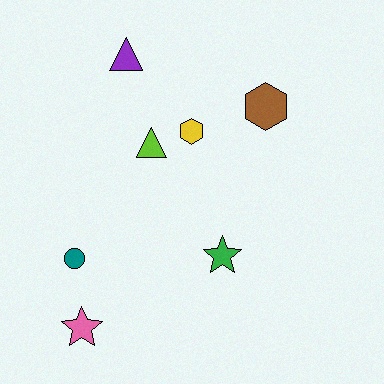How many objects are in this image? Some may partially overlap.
There are 7 objects.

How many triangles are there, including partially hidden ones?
There are 2 triangles.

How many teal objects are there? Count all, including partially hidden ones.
There is 1 teal object.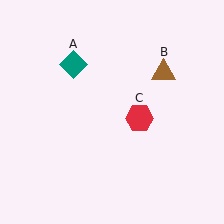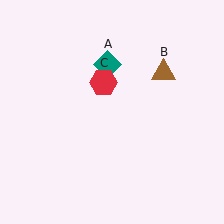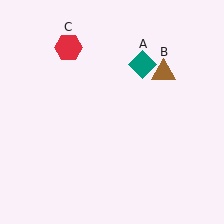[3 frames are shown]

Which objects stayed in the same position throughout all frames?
Brown triangle (object B) remained stationary.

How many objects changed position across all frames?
2 objects changed position: teal diamond (object A), red hexagon (object C).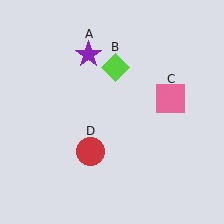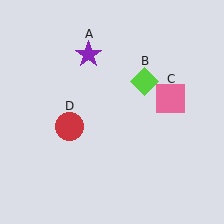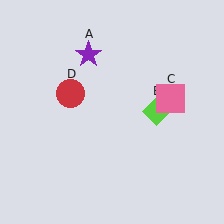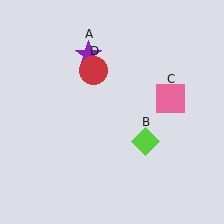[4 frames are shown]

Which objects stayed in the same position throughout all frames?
Purple star (object A) and pink square (object C) remained stationary.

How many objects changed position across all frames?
2 objects changed position: lime diamond (object B), red circle (object D).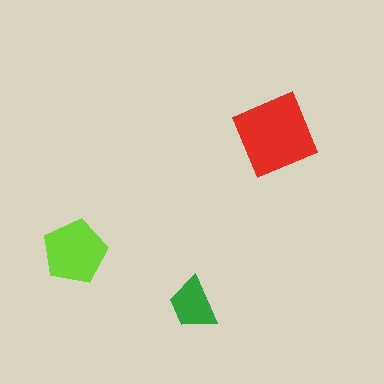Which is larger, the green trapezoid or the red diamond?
The red diamond.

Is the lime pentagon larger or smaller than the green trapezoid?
Larger.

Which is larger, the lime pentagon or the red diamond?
The red diamond.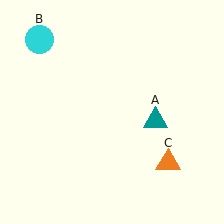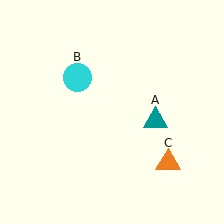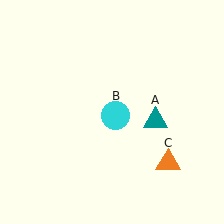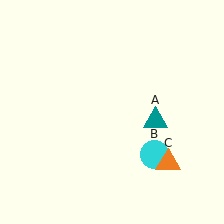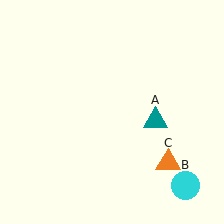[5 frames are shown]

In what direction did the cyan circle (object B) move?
The cyan circle (object B) moved down and to the right.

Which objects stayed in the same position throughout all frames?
Teal triangle (object A) and orange triangle (object C) remained stationary.